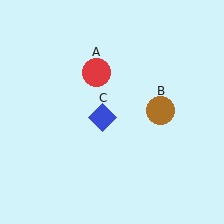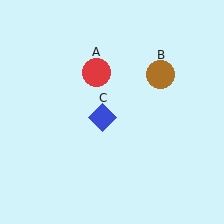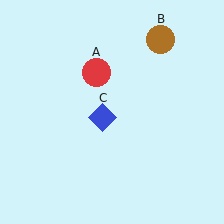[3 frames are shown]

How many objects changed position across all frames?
1 object changed position: brown circle (object B).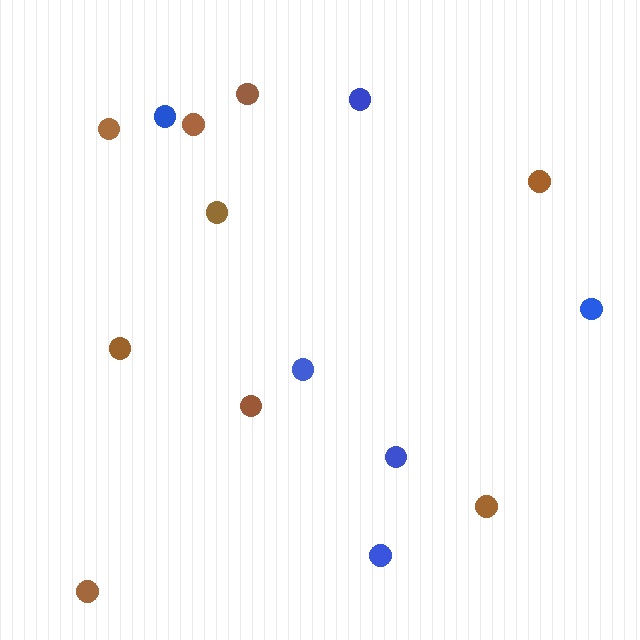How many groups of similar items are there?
There are 2 groups: one group of blue circles (6) and one group of brown circles (9).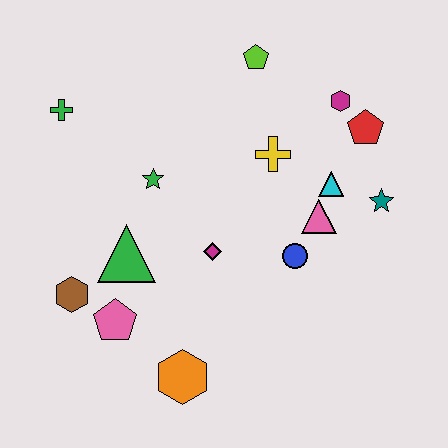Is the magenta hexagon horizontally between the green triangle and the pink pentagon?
No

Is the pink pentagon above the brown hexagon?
No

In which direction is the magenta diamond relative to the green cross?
The magenta diamond is to the right of the green cross.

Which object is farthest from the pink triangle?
The green cross is farthest from the pink triangle.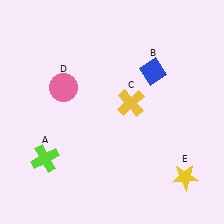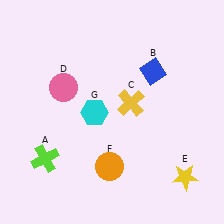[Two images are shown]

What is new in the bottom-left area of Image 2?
A cyan hexagon (G) was added in the bottom-left area of Image 2.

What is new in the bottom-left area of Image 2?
An orange circle (F) was added in the bottom-left area of Image 2.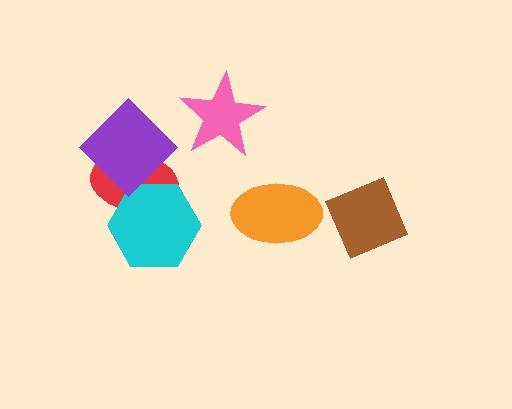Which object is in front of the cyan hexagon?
The purple diamond is in front of the cyan hexagon.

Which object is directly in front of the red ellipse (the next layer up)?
The cyan hexagon is directly in front of the red ellipse.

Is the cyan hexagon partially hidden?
Yes, it is partially covered by another shape.